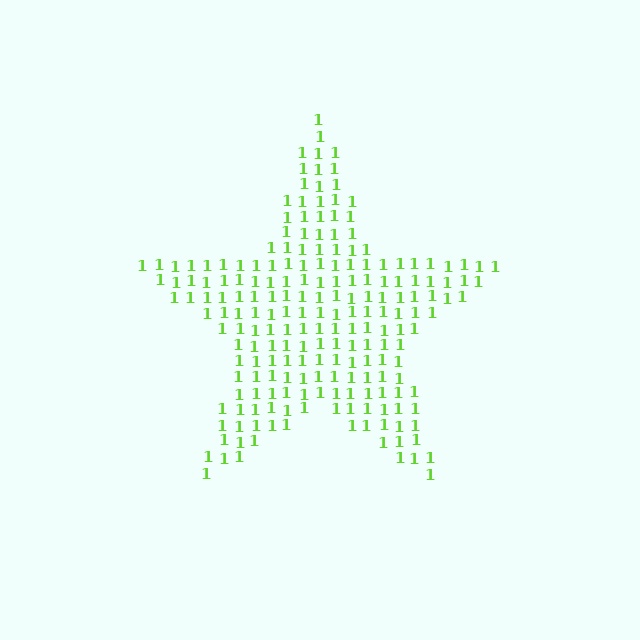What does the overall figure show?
The overall figure shows a star.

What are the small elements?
The small elements are digit 1's.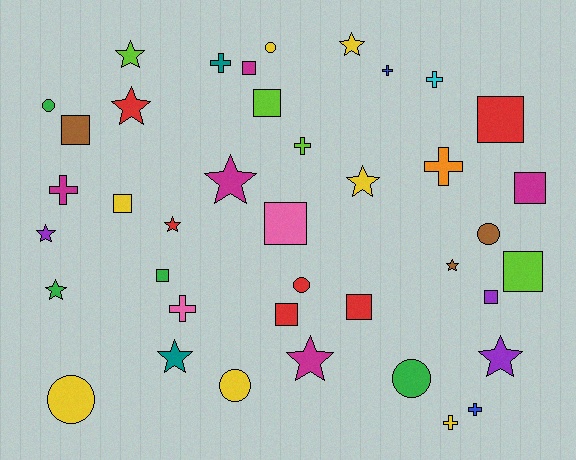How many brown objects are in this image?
There are 3 brown objects.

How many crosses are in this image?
There are 9 crosses.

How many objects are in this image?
There are 40 objects.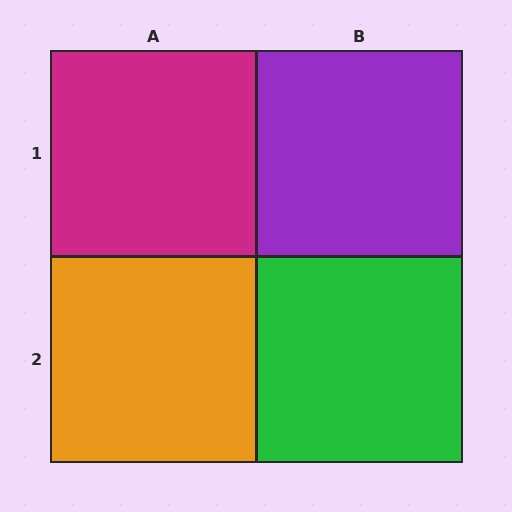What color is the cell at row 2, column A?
Orange.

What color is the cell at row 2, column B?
Green.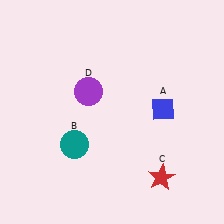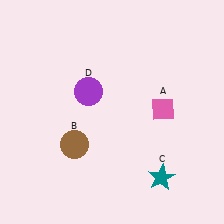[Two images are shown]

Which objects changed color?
A changed from blue to pink. B changed from teal to brown. C changed from red to teal.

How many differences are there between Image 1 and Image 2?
There are 3 differences between the two images.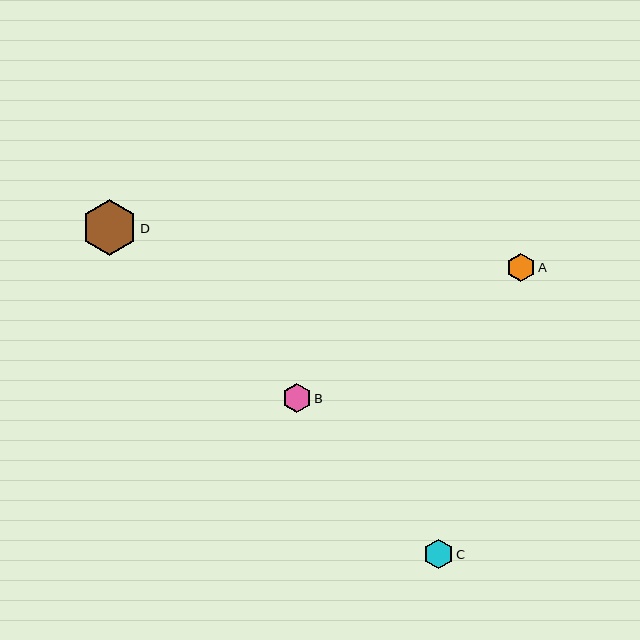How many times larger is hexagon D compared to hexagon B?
Hexagon D is approximately 1.9 times the size of hexagon B.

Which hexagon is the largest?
Hexagon D is the largest with a size of approximately 56 pixels.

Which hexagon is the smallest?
Hexagon A is the smallest with a size of approximately 28 pixels.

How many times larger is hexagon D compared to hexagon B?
Hexagon D is approximately 1.9 times the size of hexagon B.